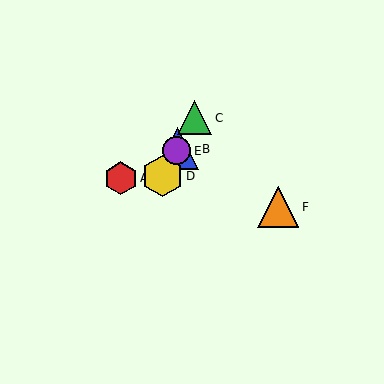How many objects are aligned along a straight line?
4 objects (B, C, D, E) are aligned along a straight line.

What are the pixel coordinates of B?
Object B is at (178, 149).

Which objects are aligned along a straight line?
Objects B, C, D, E are aligned along a straight line.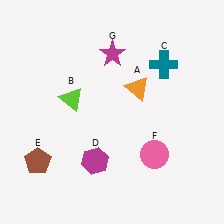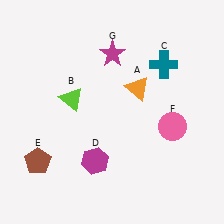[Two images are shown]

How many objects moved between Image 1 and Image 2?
1 object moved between the two images.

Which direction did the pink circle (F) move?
The pink circle (F) moved up.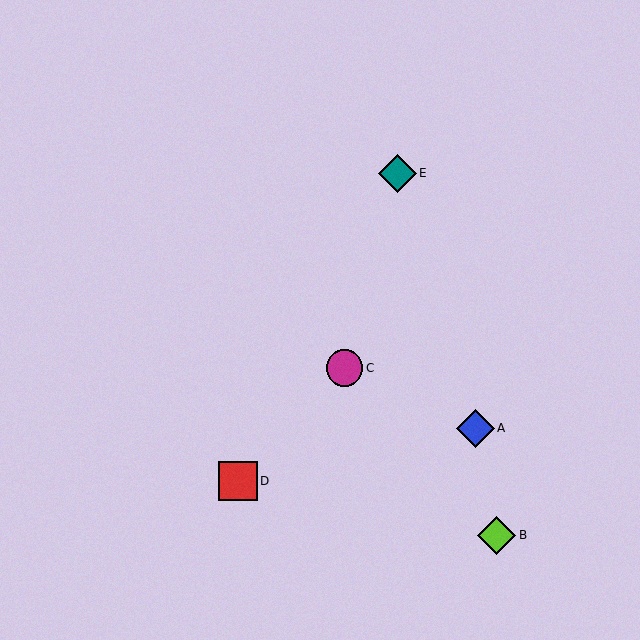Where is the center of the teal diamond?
The center of the teal diamond is at (397, 173).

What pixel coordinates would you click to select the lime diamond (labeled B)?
Click at (497, 535) to select the lime diamond B.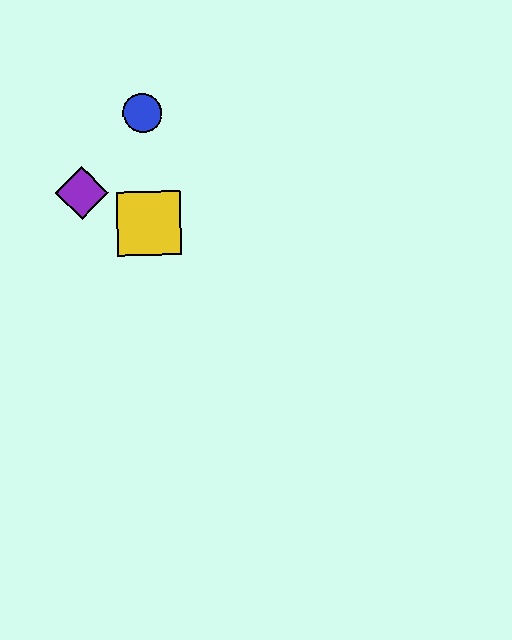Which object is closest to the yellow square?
The purple diamond is closest to the yellow square.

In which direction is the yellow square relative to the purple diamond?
The yellow square is to the right of the purple diamond.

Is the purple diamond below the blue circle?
Yes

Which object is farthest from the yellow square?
The blue circle is farthest from the yellow square.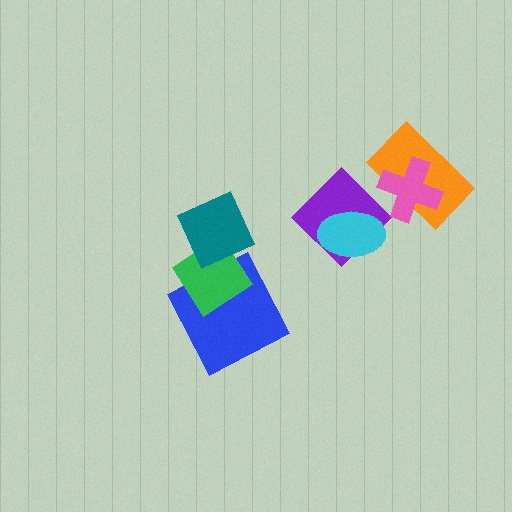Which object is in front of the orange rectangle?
The pink cross is in front of the orange rectangle.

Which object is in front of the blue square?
The green diamond is in front of the blue square.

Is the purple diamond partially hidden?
Yes, it is partially covered by another shape.